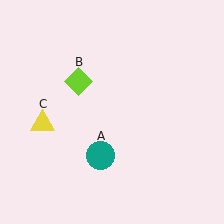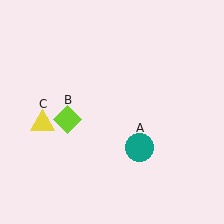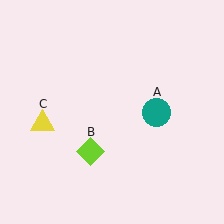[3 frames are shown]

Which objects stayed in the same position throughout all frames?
Yellow triangle (object C) remained stationary.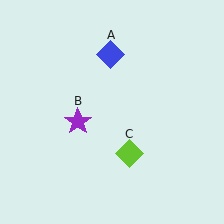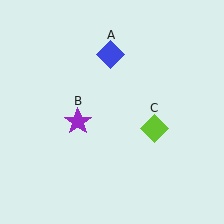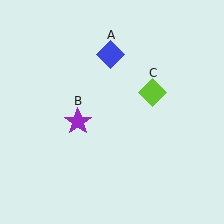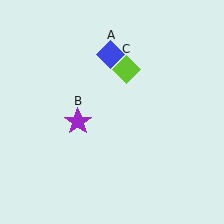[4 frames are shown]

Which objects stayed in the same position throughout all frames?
Blue diamond (object A) and purple star (object B) remained stationary.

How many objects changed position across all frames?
1 object changed position: lime diamond (object C).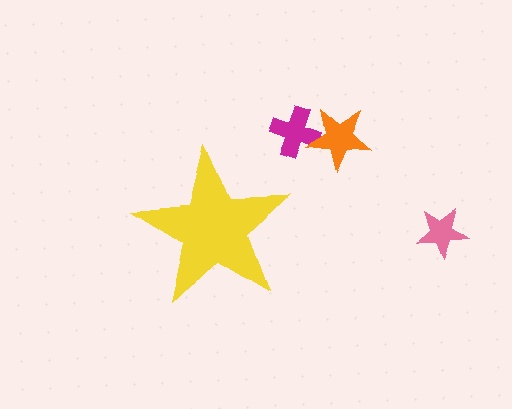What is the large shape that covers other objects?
A yellow star.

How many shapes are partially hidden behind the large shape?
0 shapes are partially hidden.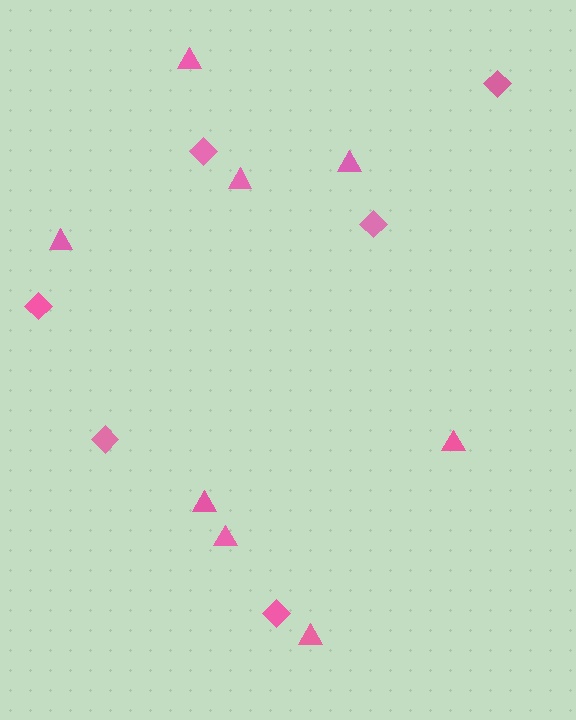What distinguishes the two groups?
There are 2 groups: one group of diamonds (6) and one group of triangles (8).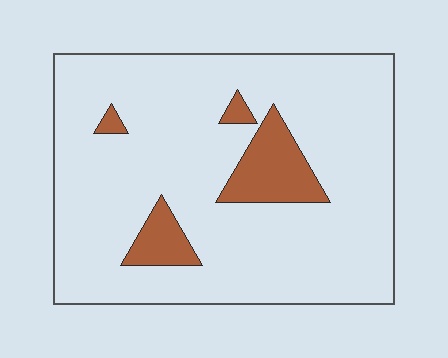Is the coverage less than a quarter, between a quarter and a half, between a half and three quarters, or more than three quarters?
Less than a quarter.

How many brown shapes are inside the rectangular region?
4.